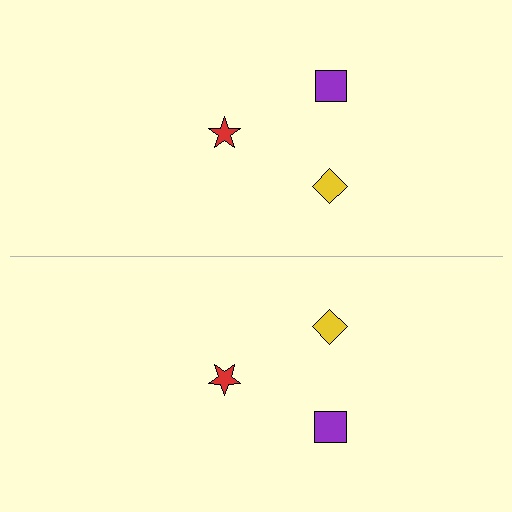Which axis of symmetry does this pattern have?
The pattern has a horizontal axis of symmetry running through the center of the image.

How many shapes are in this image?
There are 6 shapes in this image.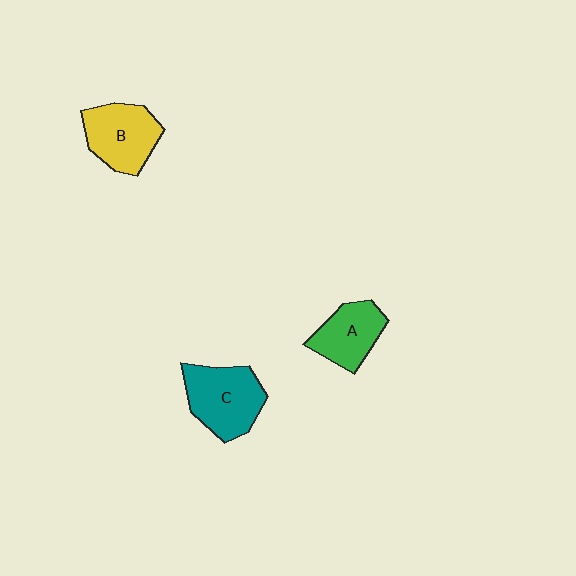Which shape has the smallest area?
Shape A (green).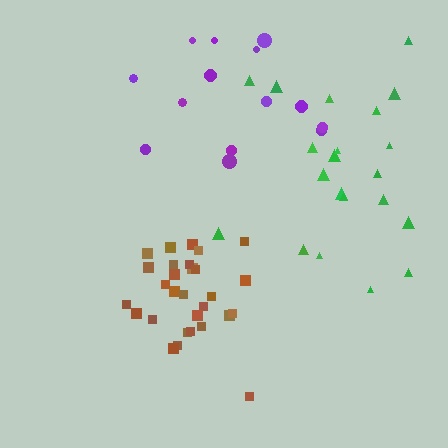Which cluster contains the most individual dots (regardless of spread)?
Brown (29).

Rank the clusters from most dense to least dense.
brown, green, purple.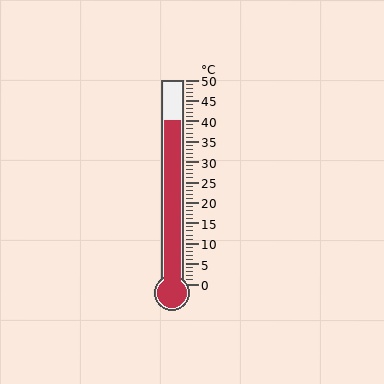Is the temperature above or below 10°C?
The temperature is above 10°C.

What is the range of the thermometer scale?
The thermometer scale ranges from 0°C to 50°C.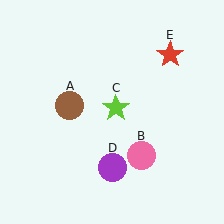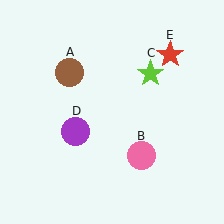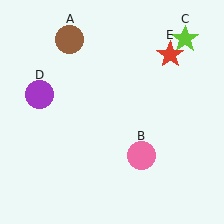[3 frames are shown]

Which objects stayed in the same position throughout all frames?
Pink circle (object B) and red star (object E) remained stationary.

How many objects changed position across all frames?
3 objects changed position: brown circle (object A), lime star (object C), purple circle (object D).